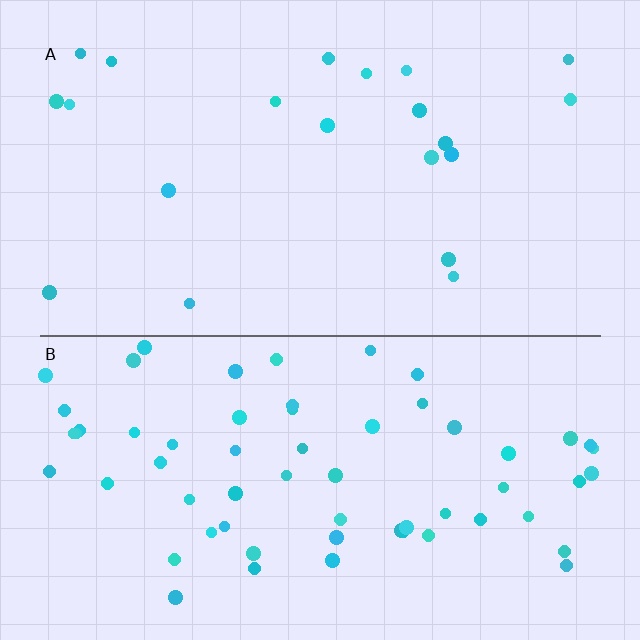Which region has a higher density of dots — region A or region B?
B (the bottom).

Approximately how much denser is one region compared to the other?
Approximately 3.0× — region B over region A.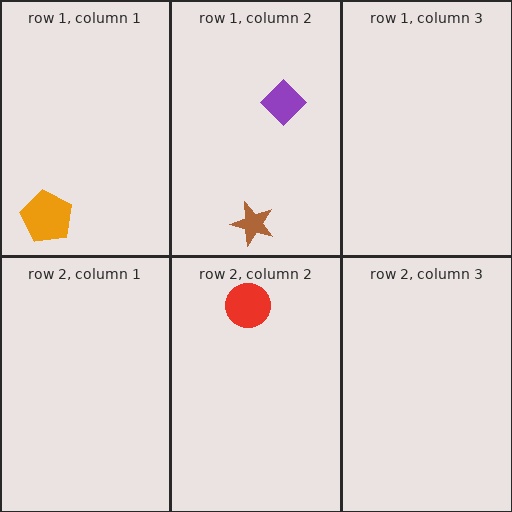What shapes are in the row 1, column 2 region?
The brown star, the purple diamond.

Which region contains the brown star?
The row 1, column 2 region.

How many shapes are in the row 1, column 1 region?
1.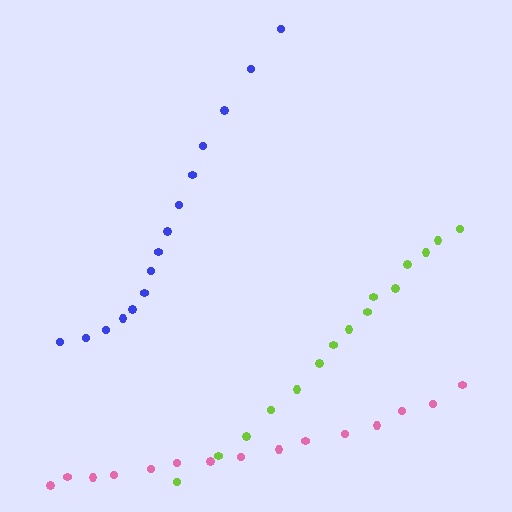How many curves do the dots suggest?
There are 3 distinct paths.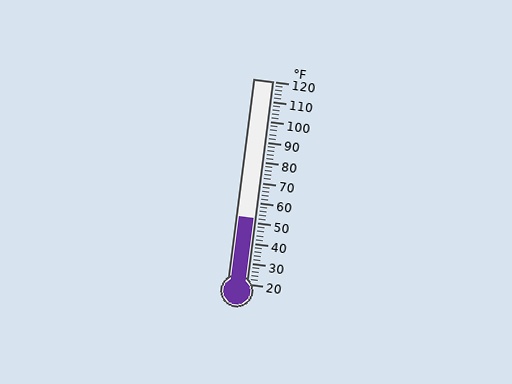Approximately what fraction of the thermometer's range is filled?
The thermometer is filled to approximately 30% of its range.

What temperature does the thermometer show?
The thermometer shows approximately 52°F.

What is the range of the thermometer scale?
The thermometer scale ranges from 20°F to 120°F.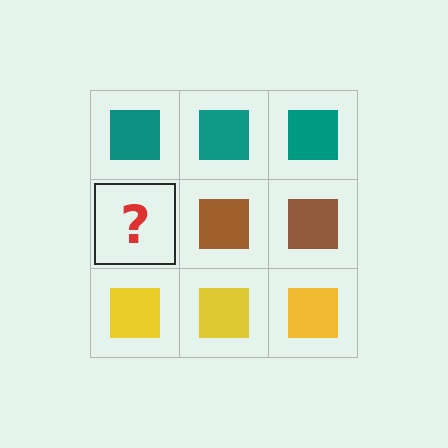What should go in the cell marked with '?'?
The missing cell should contain a brown square.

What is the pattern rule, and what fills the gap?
The rule is that each row has a consistent color. The gap should be filled with a brown square.